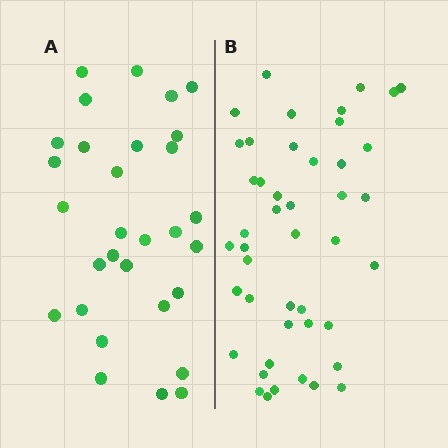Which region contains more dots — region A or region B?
Region B (the right region) has more dots.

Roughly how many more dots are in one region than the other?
Region B has approximately 15 more dots than region A.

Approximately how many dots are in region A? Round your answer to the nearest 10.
About 30 dots.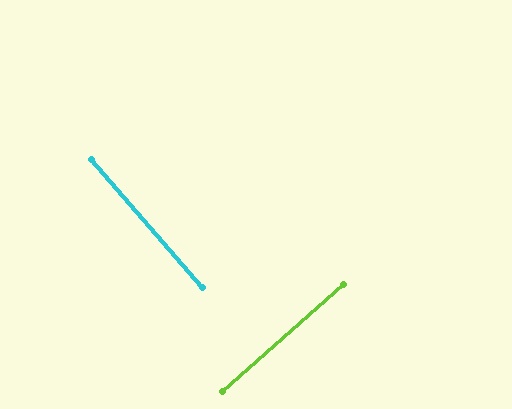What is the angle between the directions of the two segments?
Approximately 89 degrees.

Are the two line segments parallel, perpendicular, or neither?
Perpendicular — they meet at approximately 89°.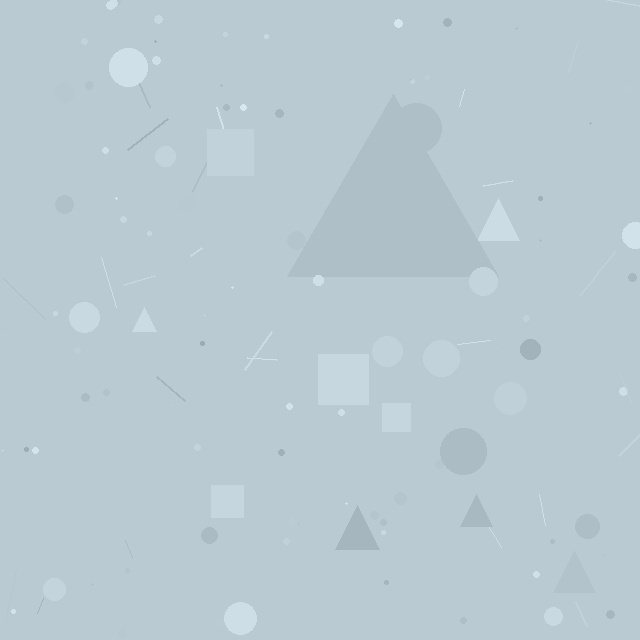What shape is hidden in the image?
A triangle is hidden in the image.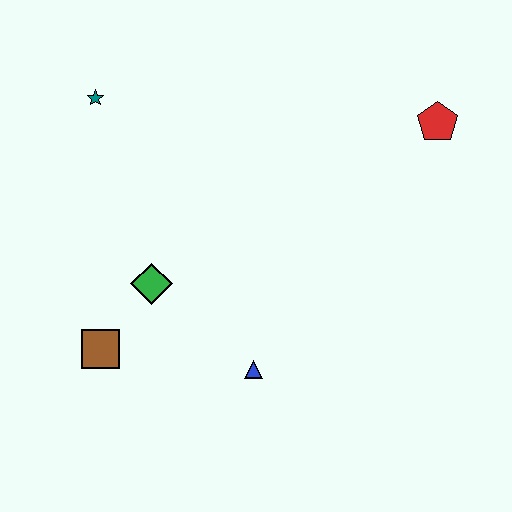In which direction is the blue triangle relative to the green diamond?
The blue triangle is to the right of the green diamond.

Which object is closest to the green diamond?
The brown square is closest to the green diamond.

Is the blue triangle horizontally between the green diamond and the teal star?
No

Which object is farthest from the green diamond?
The red pentagon is farthest from the green diamond.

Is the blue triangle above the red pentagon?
No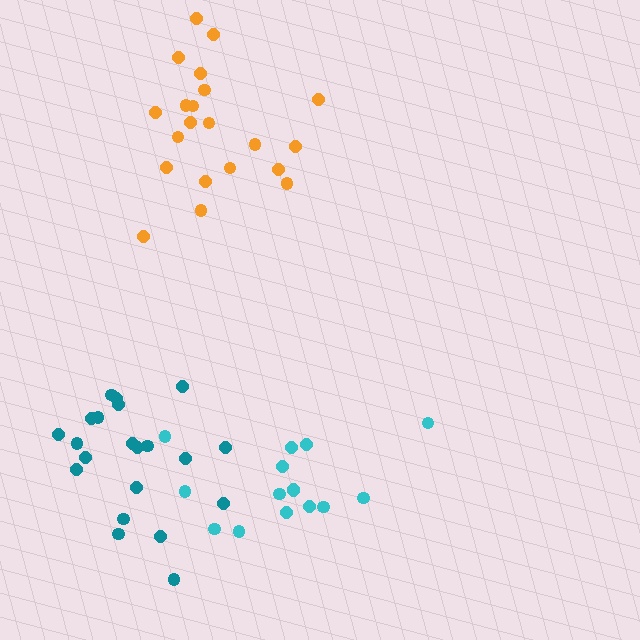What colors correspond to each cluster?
The clusters are colored: teal, cyan, orange.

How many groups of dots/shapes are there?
There are 3 groups.